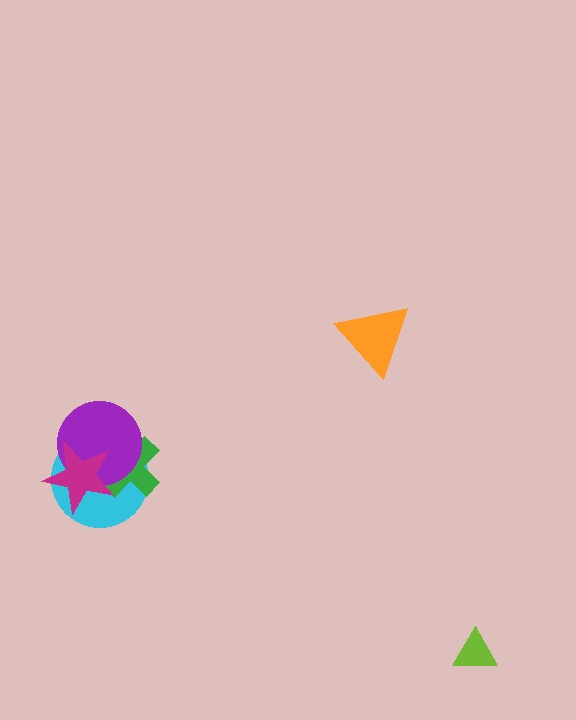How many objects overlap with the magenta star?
3 objects overlap with the magenta star.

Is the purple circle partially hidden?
Yes, it is partially covered by another shape.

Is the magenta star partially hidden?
No, no other shape covers it.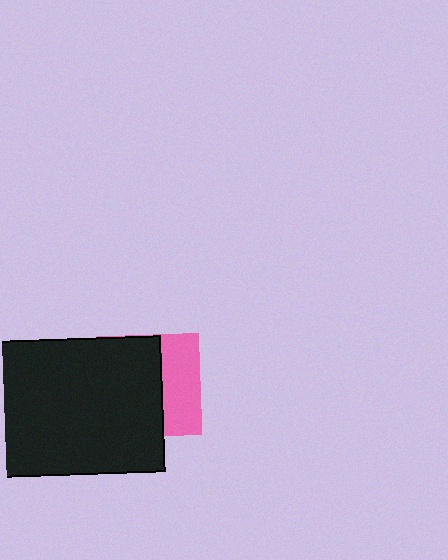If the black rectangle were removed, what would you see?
You would see the complete pink square.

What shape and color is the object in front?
The object in front is a black rectangle.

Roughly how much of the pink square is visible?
A small part of it is visible (roughly 38%).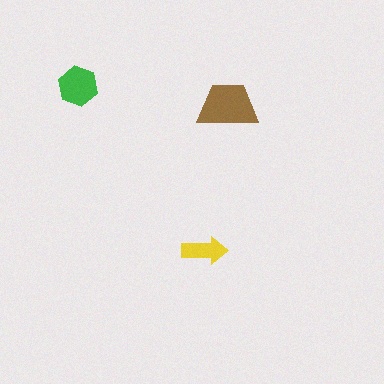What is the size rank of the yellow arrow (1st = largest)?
3rd.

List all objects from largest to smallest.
The brown trapezoid, the green hexagon, the yellow arrow.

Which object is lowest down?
The yellow arrow is bottommost.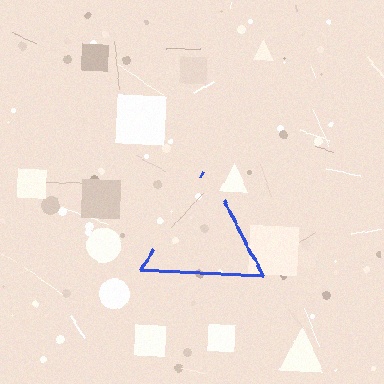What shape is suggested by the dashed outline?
The dashed outline suggests a triangle.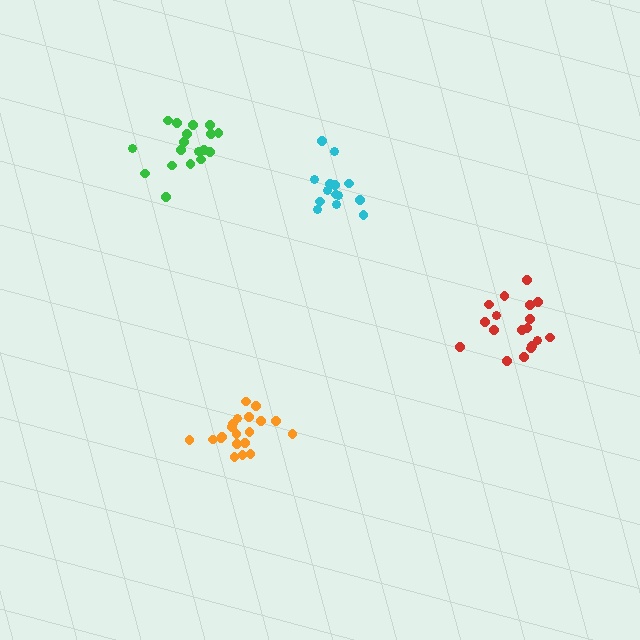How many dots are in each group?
Group 1: 18 dots, Group 2: 18 dots, Group 3: 20 dots, Group 4: 14 dots (70 total).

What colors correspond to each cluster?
The clusters are colored: red, green, orange, cyan.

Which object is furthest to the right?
The red cluster is rightmost.